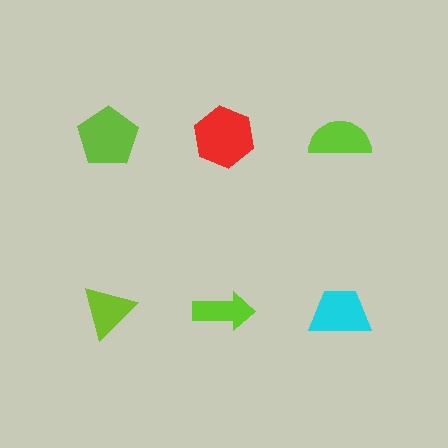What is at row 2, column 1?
A lime triangle.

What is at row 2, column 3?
A cyan trapezoid.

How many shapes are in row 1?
3 shapes.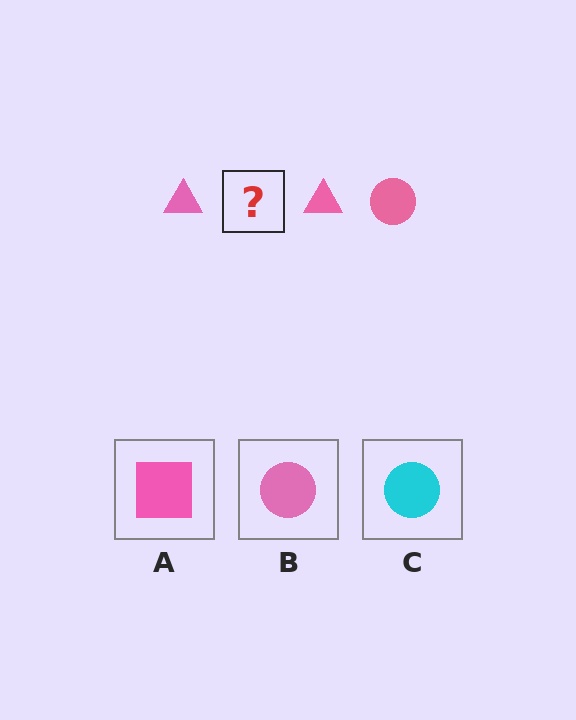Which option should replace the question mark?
Option B.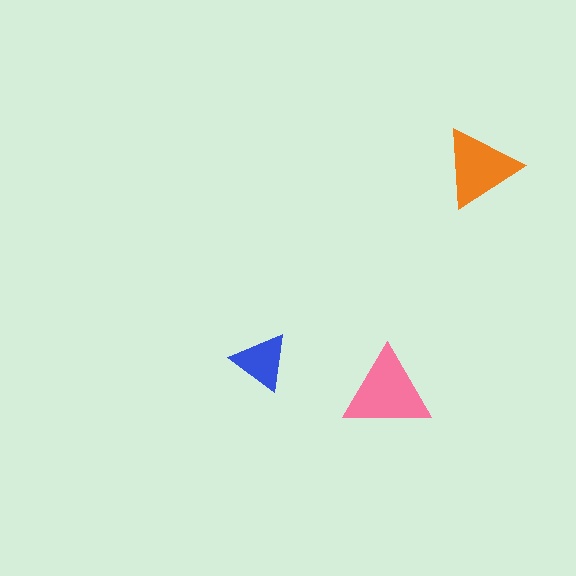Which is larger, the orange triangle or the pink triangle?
The pink one.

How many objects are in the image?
There are 3 objects in the image.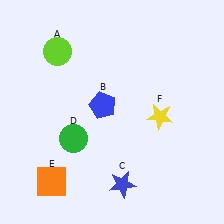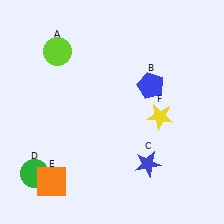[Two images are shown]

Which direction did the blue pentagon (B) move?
The blue pentagon (B) moved right.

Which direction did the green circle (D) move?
The green circle (D) moved left.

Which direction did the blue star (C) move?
The blue star (C) moved right.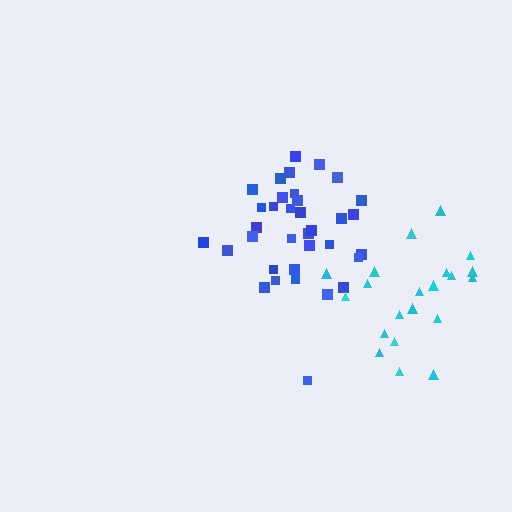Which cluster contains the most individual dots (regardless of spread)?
Blue (35).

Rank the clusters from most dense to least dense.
blue, cyan.